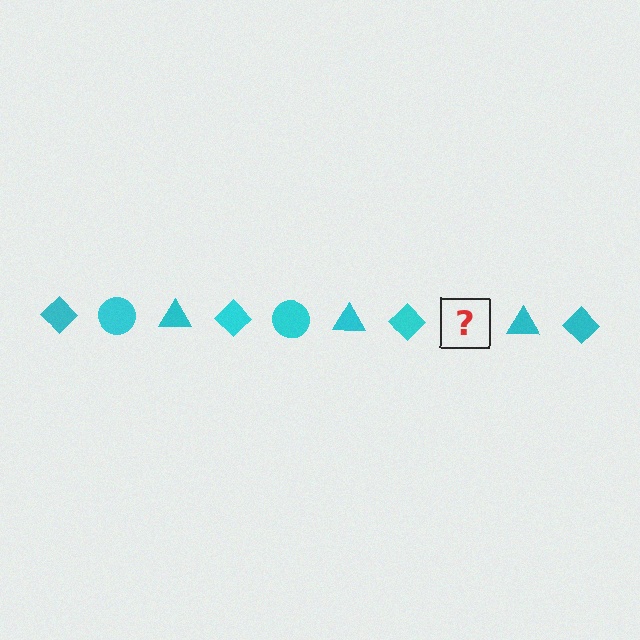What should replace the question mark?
The question mark should be replaced with a cyan circle.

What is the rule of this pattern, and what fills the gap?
The rule is that the pattern cycles through diamond, circle, triangle shapes in cyan. The gap should be filled with a cyan circle.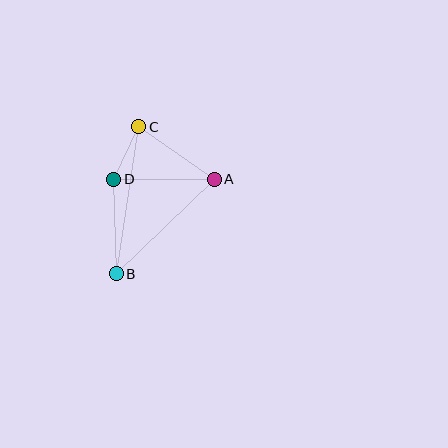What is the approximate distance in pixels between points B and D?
The distance between B and D is approximately 95 pixels.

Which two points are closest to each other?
Points C and D are closest to each other.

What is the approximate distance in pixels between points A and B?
The distance between A and B is approximately 136 pixels.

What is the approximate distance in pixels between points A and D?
The distance between A and D is approximately 100 pixels.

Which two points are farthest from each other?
Points B and C are farthest from each other.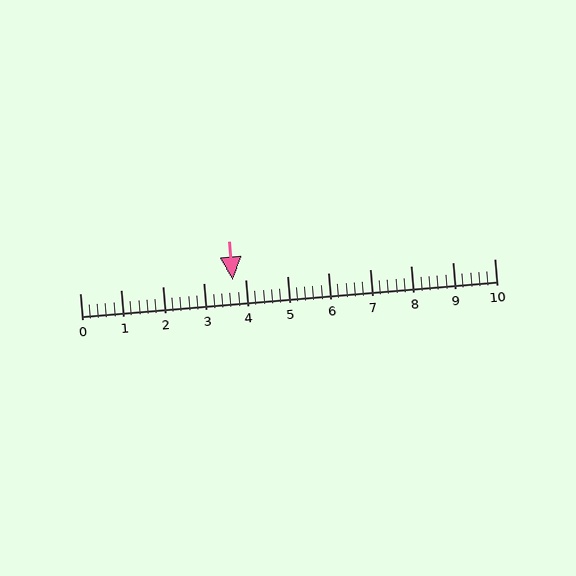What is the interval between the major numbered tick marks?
The major tick marks are spaced 1 units apart.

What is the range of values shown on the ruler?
The ruler shows values from 0 to 10.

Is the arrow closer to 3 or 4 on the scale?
The arrow is closer to 4.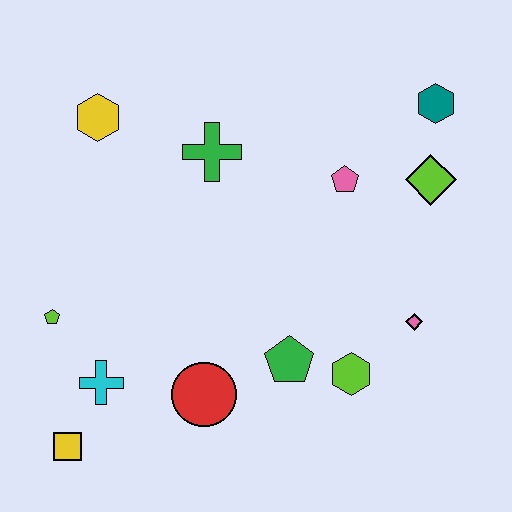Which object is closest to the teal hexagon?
The lime diamond is closest to the teal hexagon.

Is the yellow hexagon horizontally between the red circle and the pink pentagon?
No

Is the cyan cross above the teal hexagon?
No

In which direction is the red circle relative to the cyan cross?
The red circle is to the right of the cyan cross.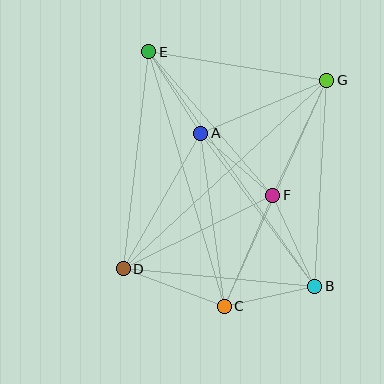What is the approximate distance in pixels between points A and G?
The distance between A and G is approximately 137 pixels.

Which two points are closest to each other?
Points B and C are closest to each other.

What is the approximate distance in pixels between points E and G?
The distance between E and G is approximately 180 pixels.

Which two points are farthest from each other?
Points B and E are farthest from each other.